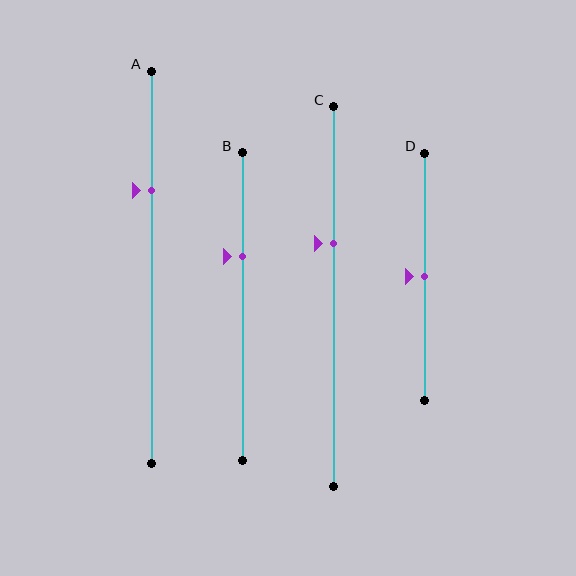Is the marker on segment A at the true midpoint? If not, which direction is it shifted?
No, the marker on segment A is shifted upward by about 20% of the segment length.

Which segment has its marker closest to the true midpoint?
Segment D has its marker closest to the true midpoint.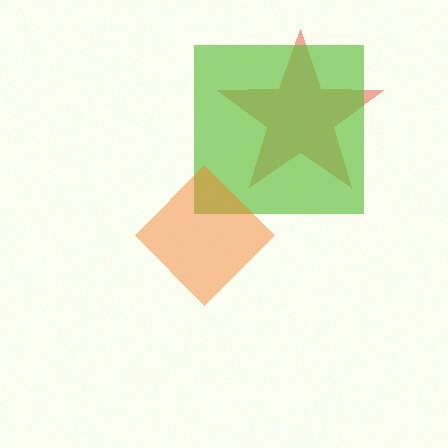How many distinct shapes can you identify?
There are 3 distinct shapes: a red star, a lime square, an orange diamond.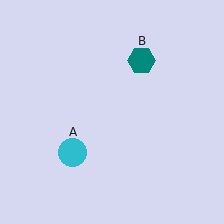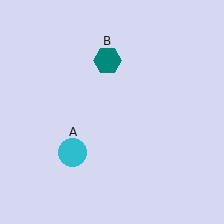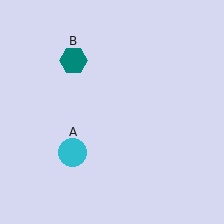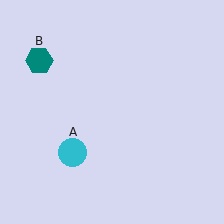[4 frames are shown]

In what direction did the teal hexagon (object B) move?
The teal hexagon (object B) moved left.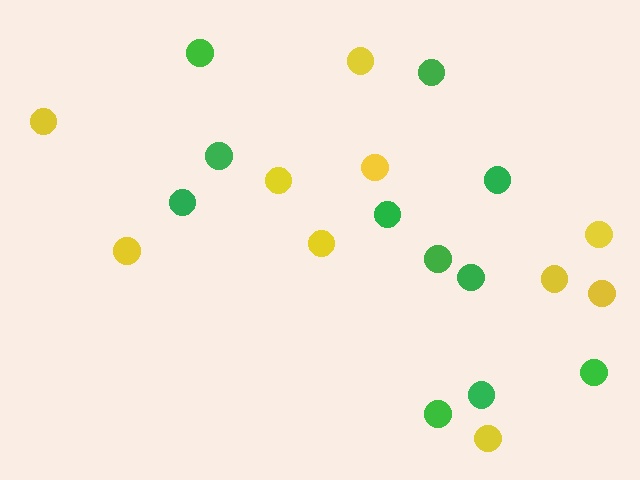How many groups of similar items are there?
There are 2 groups: one group of yellow circles (10) and one group of green circles (11).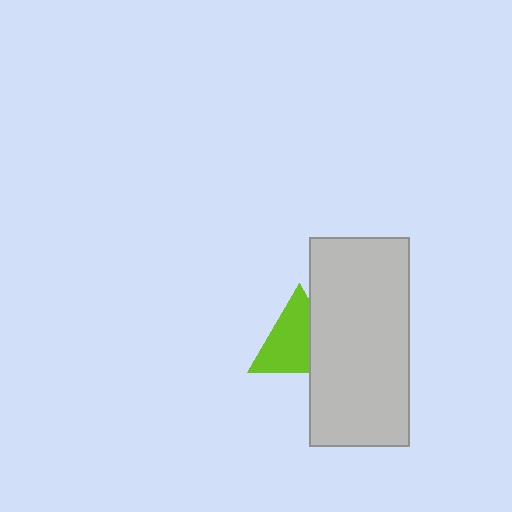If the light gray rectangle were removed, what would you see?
You would see the complete lime triangle.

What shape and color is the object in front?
The object in front is a light gray rectangle.